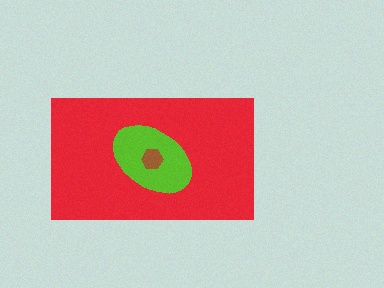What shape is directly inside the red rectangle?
The lime ellipse.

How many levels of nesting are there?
3.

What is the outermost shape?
The red rectangle.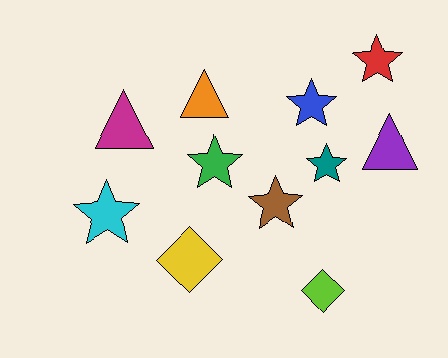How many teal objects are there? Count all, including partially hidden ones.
There is 1 teal object.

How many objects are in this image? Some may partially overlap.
There are 11 objects.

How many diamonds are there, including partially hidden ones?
There are 2 diamonds.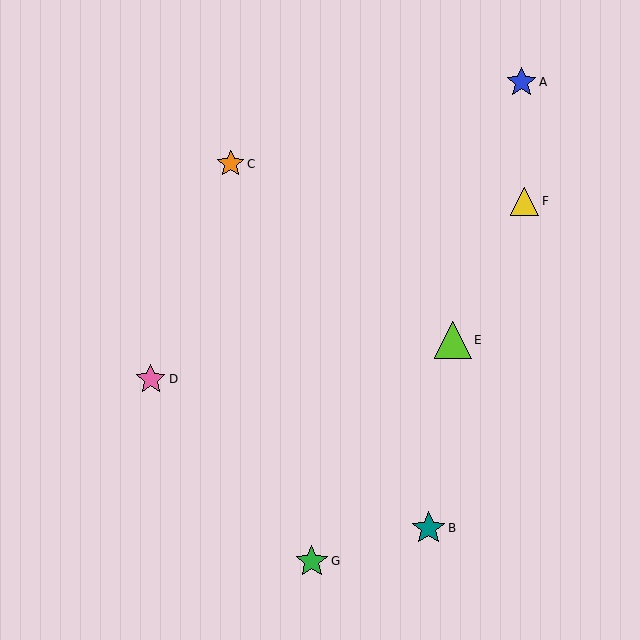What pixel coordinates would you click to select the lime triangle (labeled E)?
Click at (453, 340) to select the lime triangle E.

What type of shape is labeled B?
Shape B is a teal star.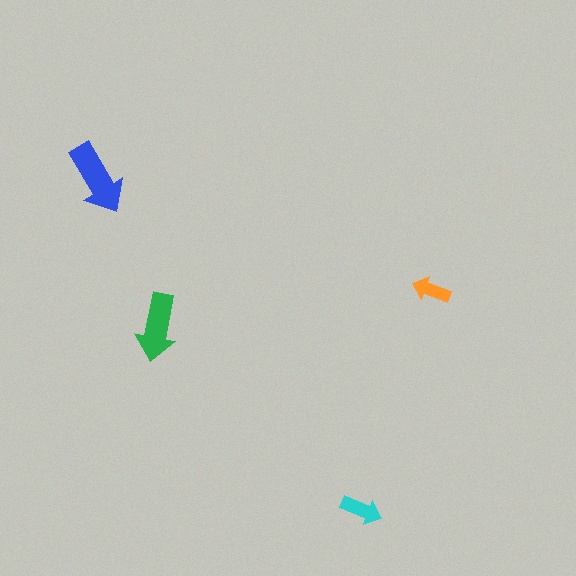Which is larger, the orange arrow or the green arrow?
The green one.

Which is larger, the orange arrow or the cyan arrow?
The cyan one.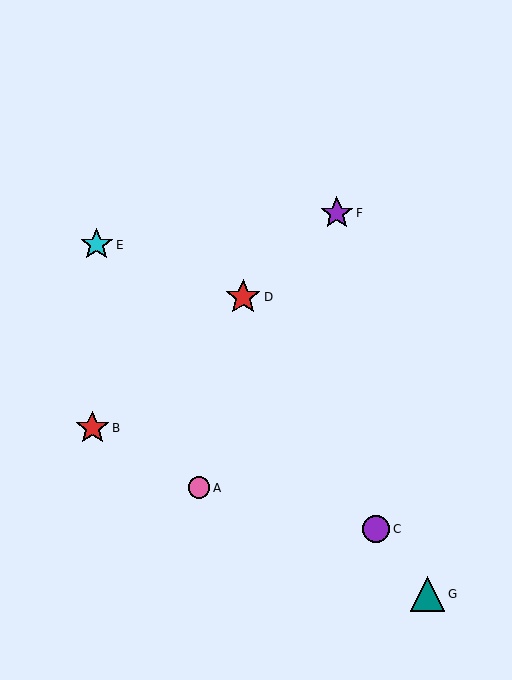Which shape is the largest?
The red star (labeled D) is the largest.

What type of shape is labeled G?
Shape G is a teal triangle.